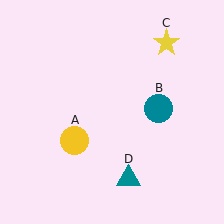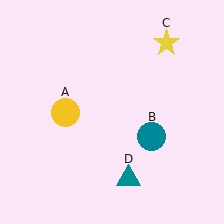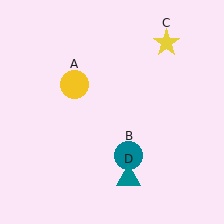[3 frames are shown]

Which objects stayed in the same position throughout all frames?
Yellow star (object C) and teal triangle (object D) remained stationary.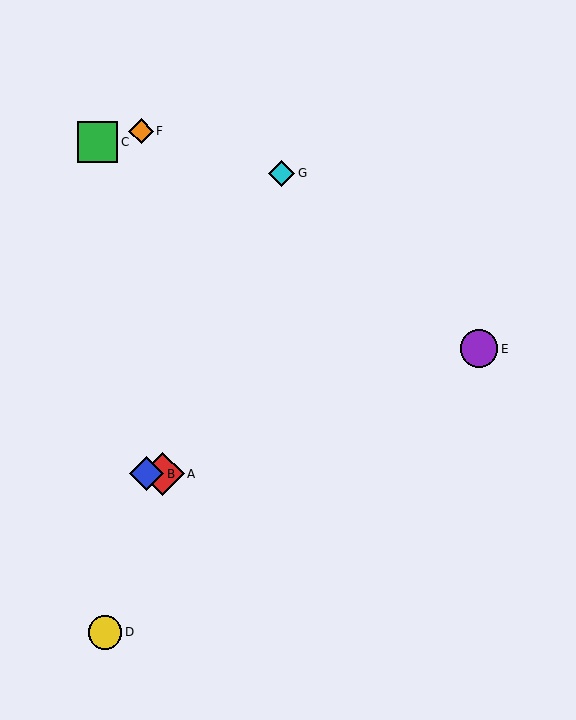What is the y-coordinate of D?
Object D is at y≈632.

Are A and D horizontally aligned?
No, A is at y≈474 and D is at y≈632.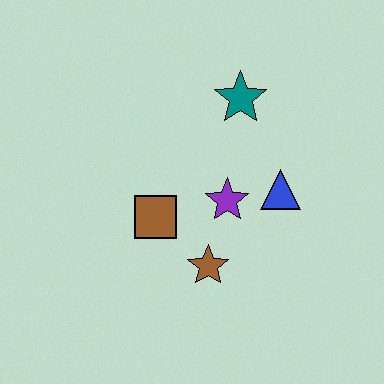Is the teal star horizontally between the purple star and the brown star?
No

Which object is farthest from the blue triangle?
The brown square is farthest from the blue triangle.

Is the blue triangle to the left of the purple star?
No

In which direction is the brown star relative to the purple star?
The brown star is below the purple star.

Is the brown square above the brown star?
Yes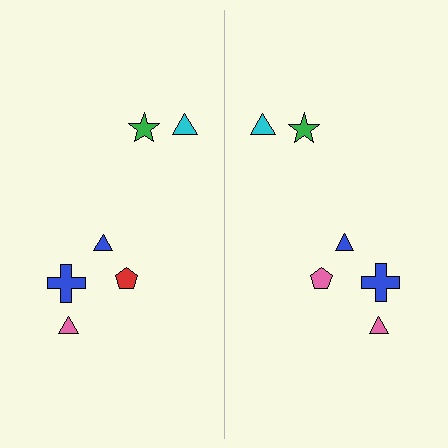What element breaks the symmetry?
The pink pentagon on the right side breaks the symmetry — its mirror counterpart is red.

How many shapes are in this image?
There are 12 shapes in this image.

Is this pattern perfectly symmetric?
No, the pattern is not perfectly symmetric. The pink pentagon on the right side breaks the symmetry — its mirror counterpart is red.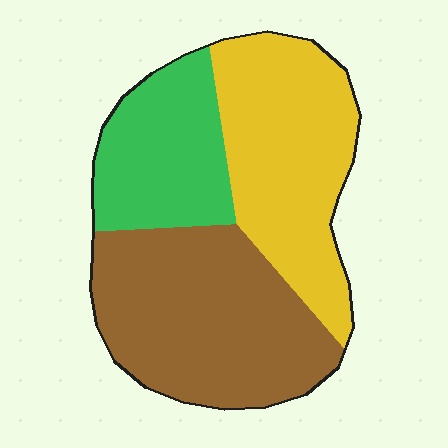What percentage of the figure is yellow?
Yellow takes up about three eighths (3/8) of the figure.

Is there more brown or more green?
Brown.